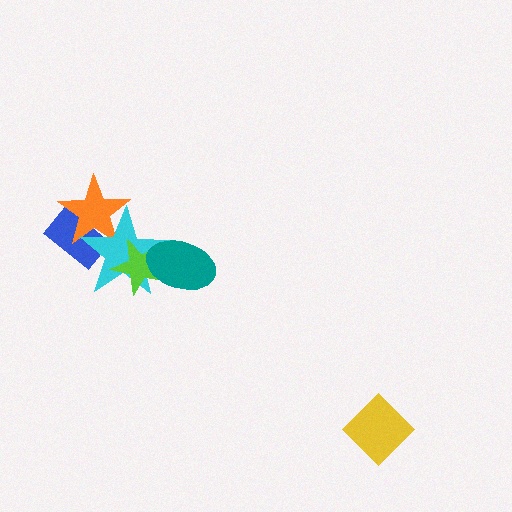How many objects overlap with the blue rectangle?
2 objects overlap with the blue rectangle.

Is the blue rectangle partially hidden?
Yes, it is partially covered by another shape.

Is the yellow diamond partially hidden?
No, no other shape covers it.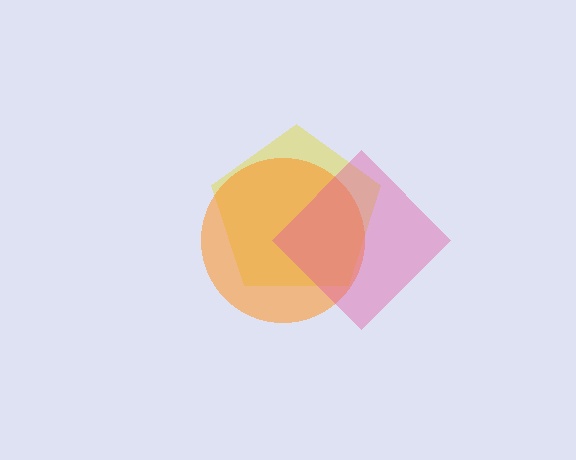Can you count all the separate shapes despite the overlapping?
Yes, there are 3 separate shapes.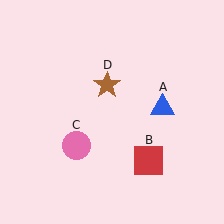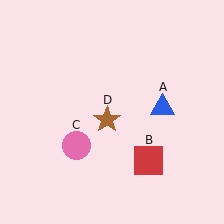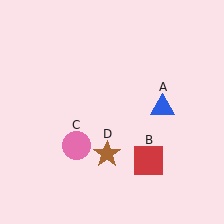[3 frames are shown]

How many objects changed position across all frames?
1 object changed position: brown star (object D).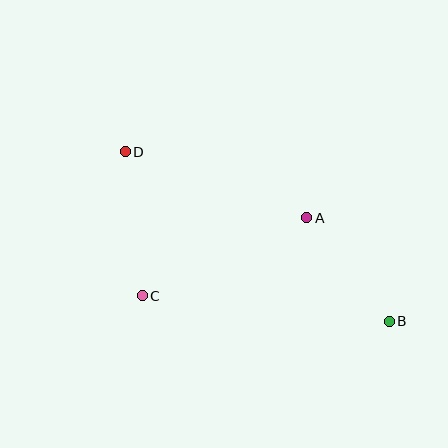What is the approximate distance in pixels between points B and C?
The distance between B and C is approximately 248 pixels.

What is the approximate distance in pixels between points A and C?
The distance between A and C is approximately 182 pixels.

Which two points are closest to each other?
Points A and B are closest to each other.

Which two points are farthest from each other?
Points B and D are farthest from each other.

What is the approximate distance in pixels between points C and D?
The distance between C and D is approximately 145 pixels.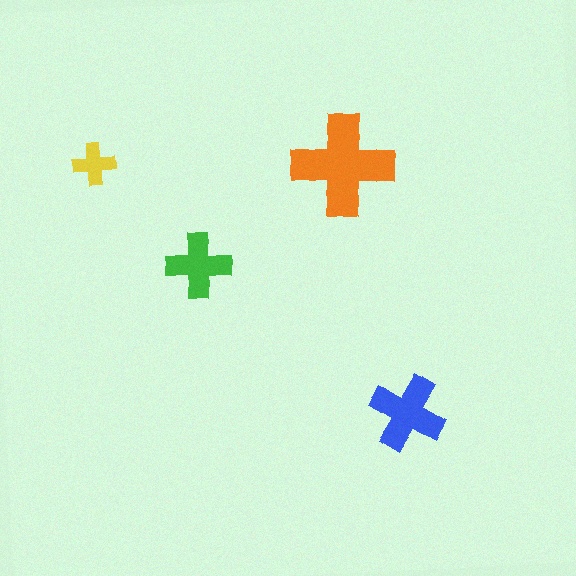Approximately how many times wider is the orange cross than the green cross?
About 1.5 times wider.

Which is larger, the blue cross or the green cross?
The blue one.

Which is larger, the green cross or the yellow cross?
The green one.